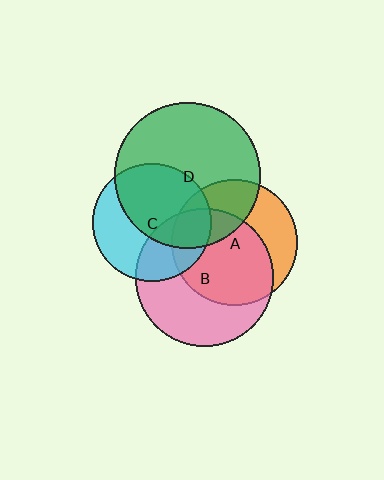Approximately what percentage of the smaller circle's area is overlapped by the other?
Approximately 35%.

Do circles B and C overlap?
Yes.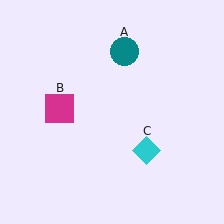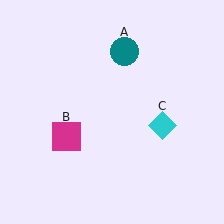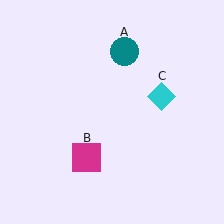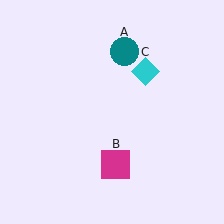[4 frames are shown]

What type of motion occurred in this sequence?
The magenta square (object B), cyan diamond (object C) rotated counterclockwise around the center of the scene.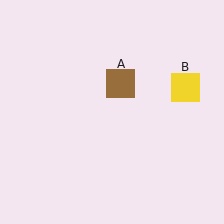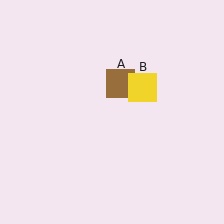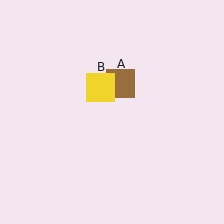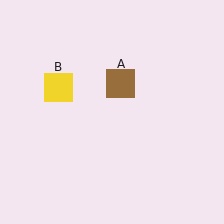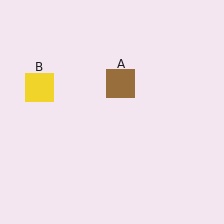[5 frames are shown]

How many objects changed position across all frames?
1 object changed position: yellow square (object B).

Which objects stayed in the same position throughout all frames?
Brown square (object A) remained stationary.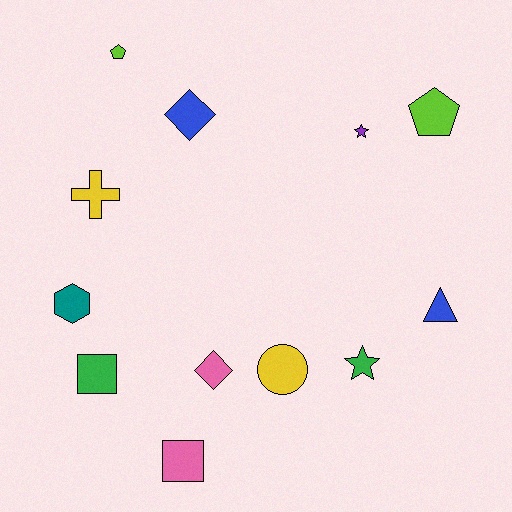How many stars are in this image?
There are 2 stars.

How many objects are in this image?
There are 12 objects.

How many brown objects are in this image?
There are no brown objects.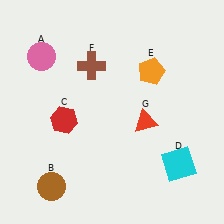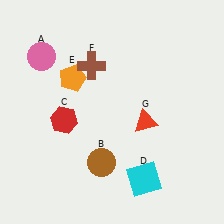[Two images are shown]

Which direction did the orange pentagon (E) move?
The orange pentagon (E) moved left.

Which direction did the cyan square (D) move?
The cyan square (D) moved left.